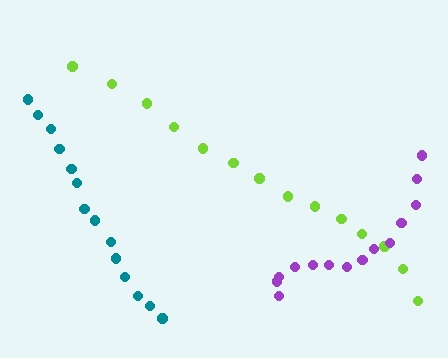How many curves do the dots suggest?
There are 3 distinct paths.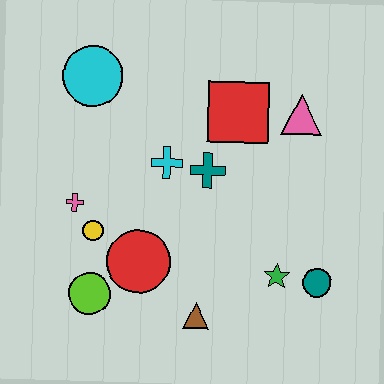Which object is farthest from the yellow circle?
The pink triangle is farthest from the yellow circle.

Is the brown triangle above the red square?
No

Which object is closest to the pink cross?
The yellow circle is closest to the pink cross.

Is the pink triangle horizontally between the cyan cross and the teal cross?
No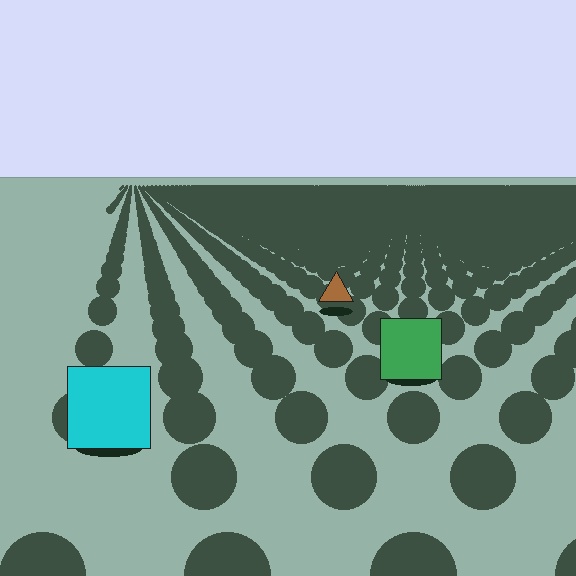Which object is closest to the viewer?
The cyan square is closest. The texture marks near it are larger and more spread out.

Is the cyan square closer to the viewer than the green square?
Yes. The cyan square is closer — you can tell from the texture gradient: the ground texture is coarser near it.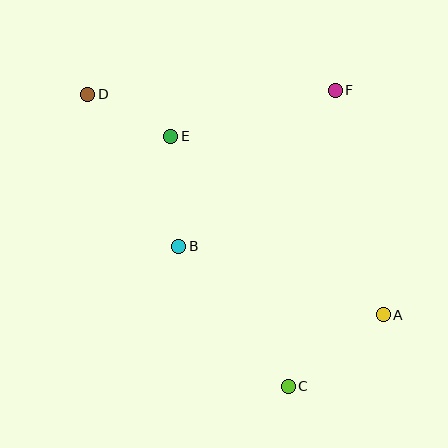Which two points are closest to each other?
Points D and E are closest to each other.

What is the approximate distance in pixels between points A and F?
The distance between A and F is approximately 230 pixels.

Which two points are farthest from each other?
Points A and D are farthest from each other.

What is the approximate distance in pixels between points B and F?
The distance between B and F is approximately 221 pixels.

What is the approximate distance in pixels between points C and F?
The distance between C and F is approximately 299 pixels.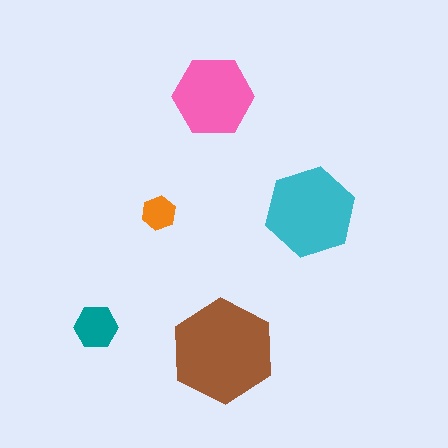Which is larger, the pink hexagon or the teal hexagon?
The pink one.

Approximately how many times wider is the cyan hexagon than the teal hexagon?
About 2 times wider.